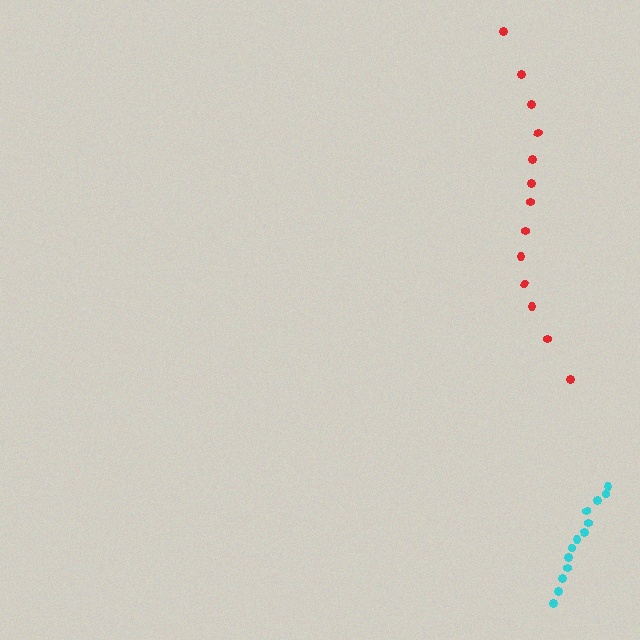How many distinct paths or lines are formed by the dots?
There are 2 distinct paths.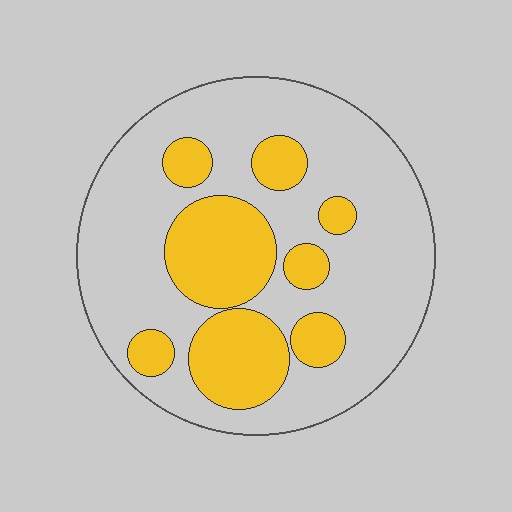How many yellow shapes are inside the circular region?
8.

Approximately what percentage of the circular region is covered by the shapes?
Approximately 30%.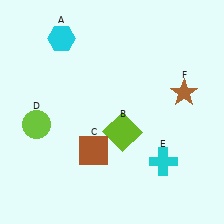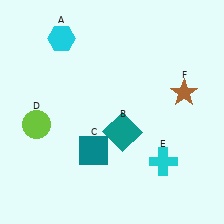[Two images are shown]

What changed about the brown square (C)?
In Image 1, C is brown. In Image 2, it changed to teal.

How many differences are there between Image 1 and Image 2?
There are 2 differences between the two images.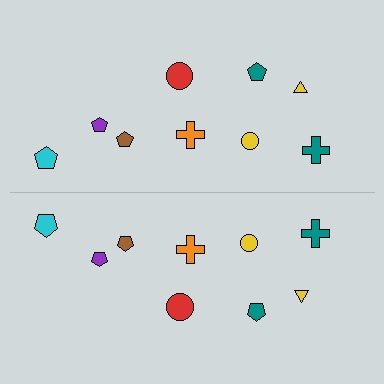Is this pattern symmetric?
Yes, this pattern has bilateral (reflection) symmetry.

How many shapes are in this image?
There are 18 shapes in this image.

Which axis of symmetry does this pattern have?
The pattern has a horizontal axis of symmetry running through the center of the image.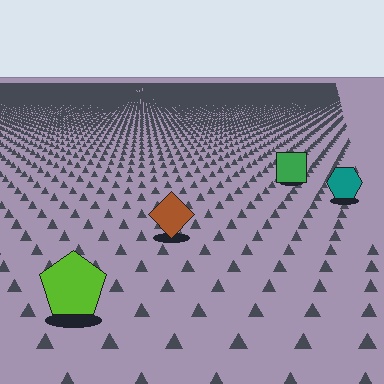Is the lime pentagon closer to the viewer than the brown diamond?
Yes. The lime pentagon is closer — you can tell from the texture gradient: the ground texture is coarser near it.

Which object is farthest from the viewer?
The green square is farthest from the viewer. It appears smaller and the ground texture around it is denser.